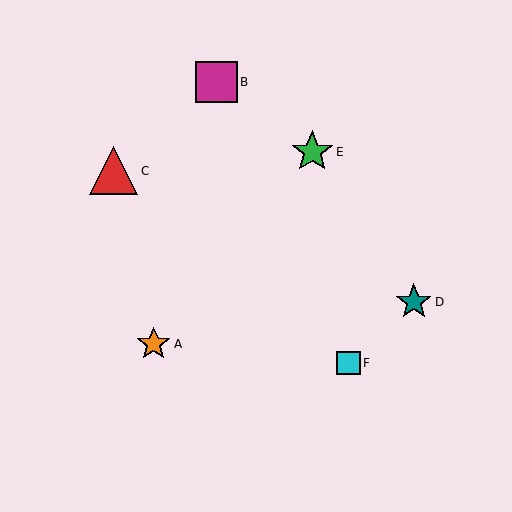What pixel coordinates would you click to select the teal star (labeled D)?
Click at (414, 302) to select the teal star D.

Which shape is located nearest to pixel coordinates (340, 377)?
The cyan square (labeled F) at (348, 363) is nearest to that location.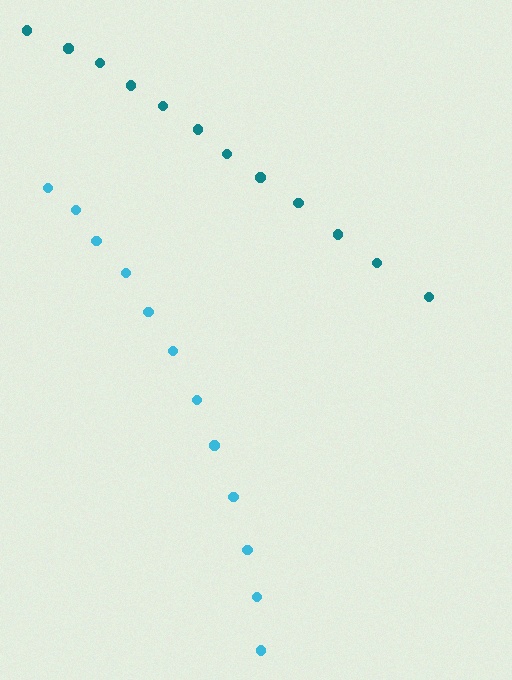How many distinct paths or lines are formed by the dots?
There are 2 distinct paths.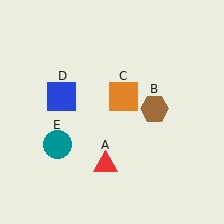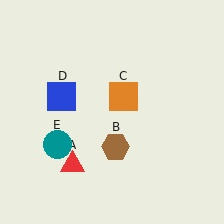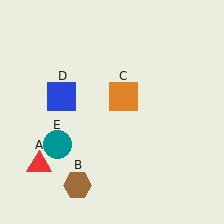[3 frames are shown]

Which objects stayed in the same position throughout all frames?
Orange square (object C) and blue square (object D) and teal circle (object E) remained stationary.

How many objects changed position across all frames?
2 objects changed position: red triangle (object A), brown hexagon (object B).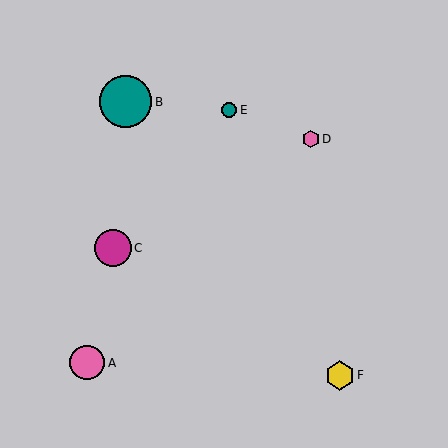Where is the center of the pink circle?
The center of the pink circle is at (87, 363).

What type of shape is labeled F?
Shape F is a yellow hexagon.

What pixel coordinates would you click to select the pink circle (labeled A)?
Click at (87, 363) to select the pink circle A.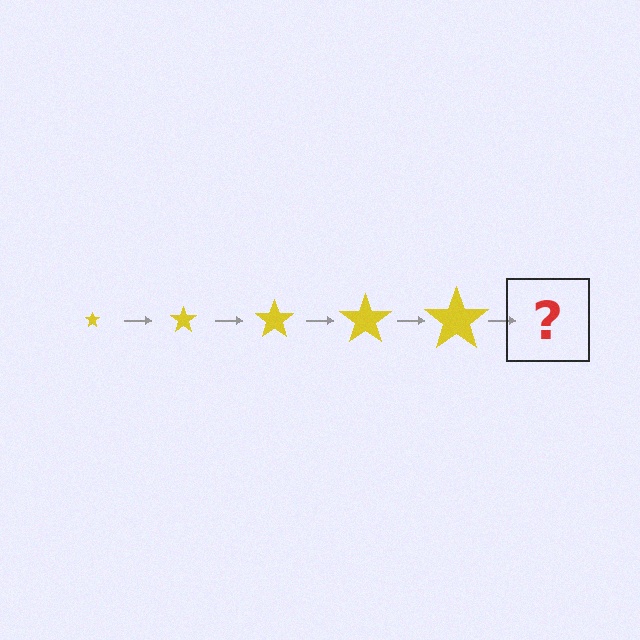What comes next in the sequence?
The next element should be a yellow star, larger than the previous one.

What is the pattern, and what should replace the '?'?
The pattern is that the star gets progressively larger each step. The '?' should be a yellow star, larger than the previous one.